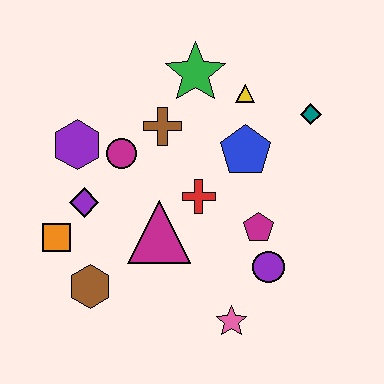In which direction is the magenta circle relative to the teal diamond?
The magenta circle is to the left of the teal diamond.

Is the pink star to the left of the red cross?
No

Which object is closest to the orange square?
The purple diamond is closest to the orange square.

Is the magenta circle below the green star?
Yes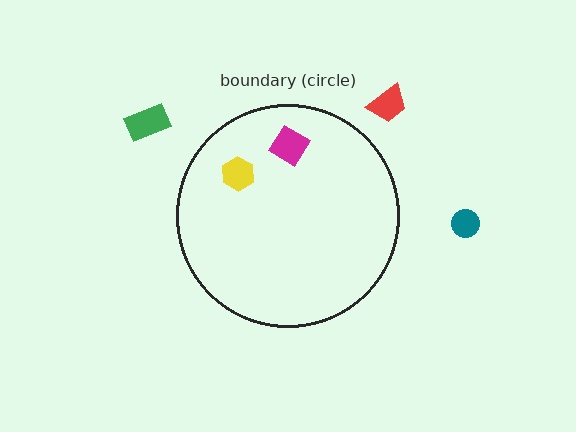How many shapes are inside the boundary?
2 inside, 3 outside.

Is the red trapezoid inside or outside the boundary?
Outside.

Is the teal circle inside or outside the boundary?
Outside.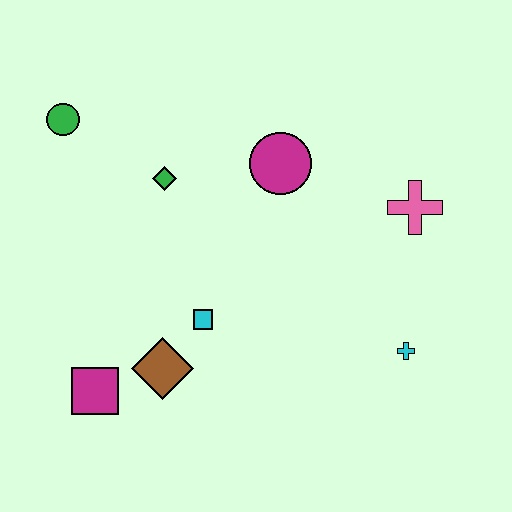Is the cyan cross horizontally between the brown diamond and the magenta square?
No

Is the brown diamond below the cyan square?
Yes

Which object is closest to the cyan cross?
The pink cross is closest to the cyan cross.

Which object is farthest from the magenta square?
The pink cross is farthest from the magenta square.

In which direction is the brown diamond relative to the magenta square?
The brown diamond is to the right of the magenta square.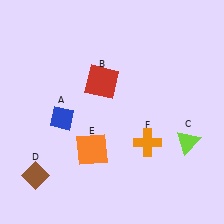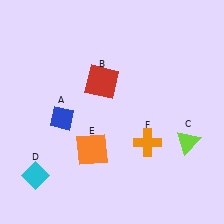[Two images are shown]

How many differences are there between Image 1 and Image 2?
There is 1 difference between the two images.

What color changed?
The diamond (D) changed from brown in Image 1 to cyan in Image 2.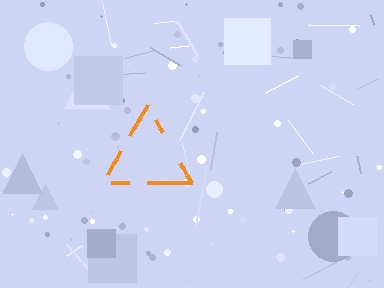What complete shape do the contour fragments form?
The contour fragments form a triangle.